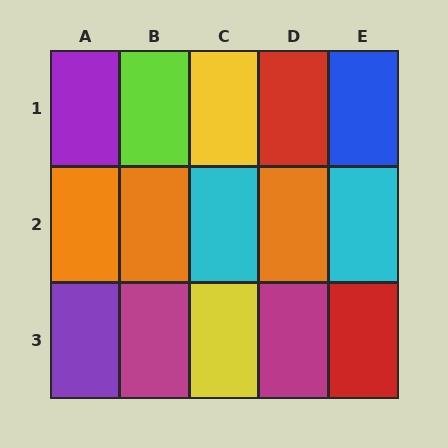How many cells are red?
2 cells are red.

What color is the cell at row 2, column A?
Orange.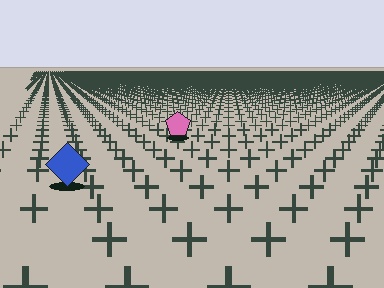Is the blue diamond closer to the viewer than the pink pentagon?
Yes. The blue diamond is closer — you can tell from the texture gradient: the ground texture is coarser near it.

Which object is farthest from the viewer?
The pink pentagon is farthest from the viewer. It appears smaller and the ground texture around it is denser.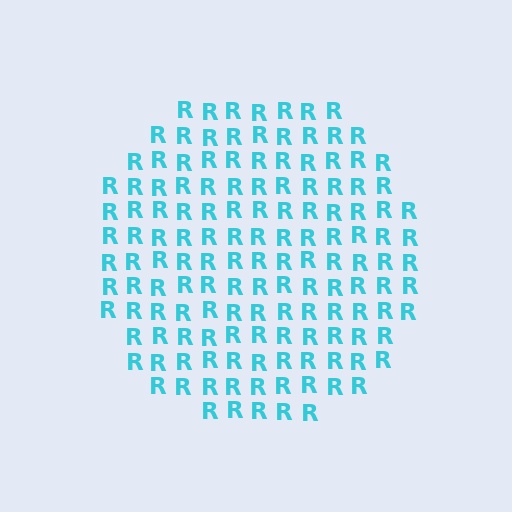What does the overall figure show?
The overall figure shows a circle.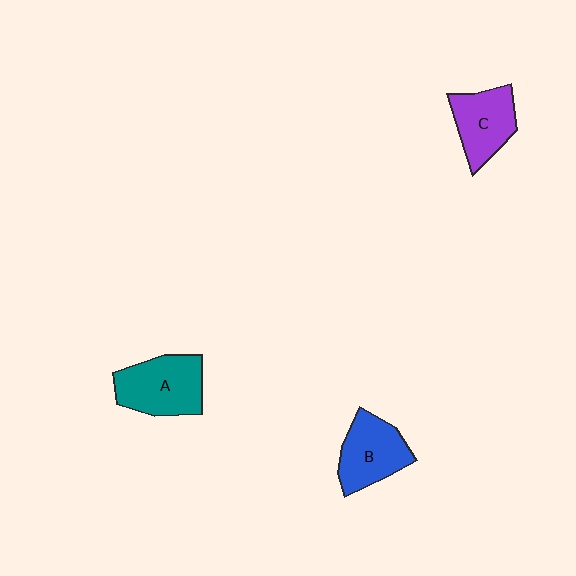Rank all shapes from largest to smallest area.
From largest to smallest: A (teal), B (blue), C (purple).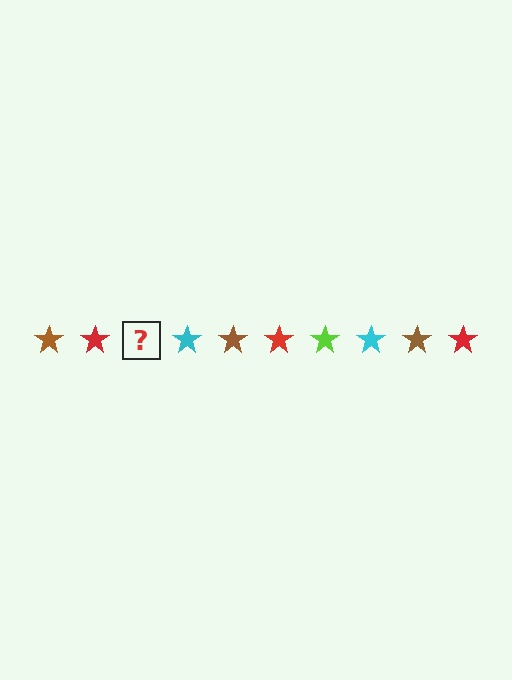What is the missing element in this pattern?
The missing element is a lime star.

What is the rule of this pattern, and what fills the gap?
The rule is that the pattern cycles through brown, red, lime, cyan stars. The gap should be filled with a lime star.